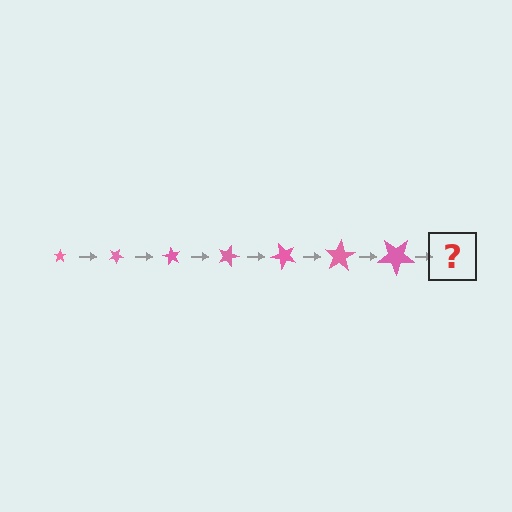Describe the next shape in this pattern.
It should be a star, larger than the previous one and rotated 210 degrees from the start.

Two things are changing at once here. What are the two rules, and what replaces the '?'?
The two rules are that the star grows larger each step and it rotates 30 degrees each step. The '?' should be a star, larger than the previous one and rotated 210 degrees from the start.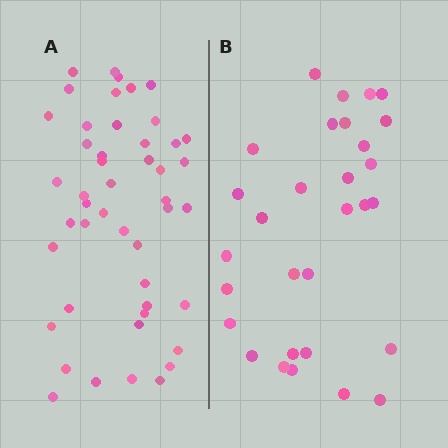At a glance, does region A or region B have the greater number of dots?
Region A (the left region) has more dots.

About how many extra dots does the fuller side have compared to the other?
Region A has approximately 15 more dots than region B.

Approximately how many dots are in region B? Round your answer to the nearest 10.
About 30 dots.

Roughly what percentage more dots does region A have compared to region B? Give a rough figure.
About 55% more.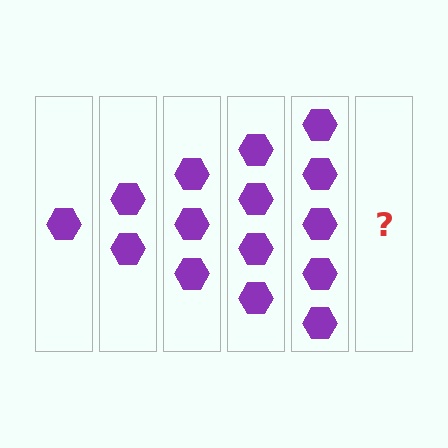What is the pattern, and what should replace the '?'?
The pattern is that each step adds one more hexagon. The '?' should be 6 hexagons.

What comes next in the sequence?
The next element should be 6 hexagons.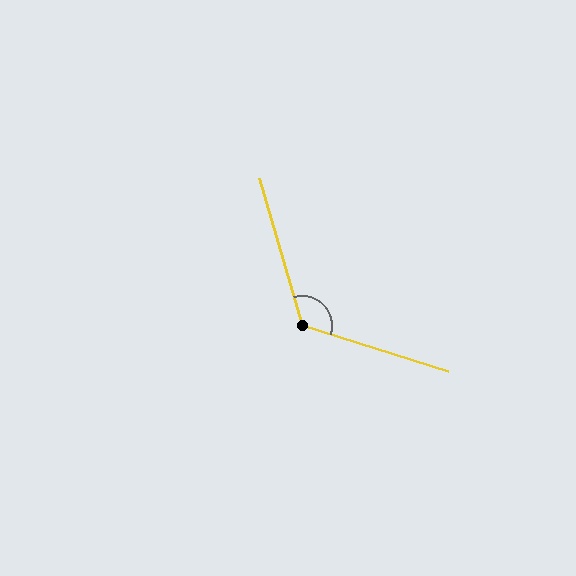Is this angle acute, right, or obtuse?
It is obtuse.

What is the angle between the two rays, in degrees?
Approximately 123 degrees.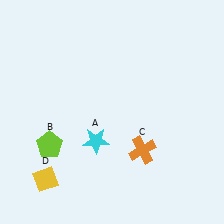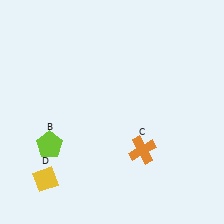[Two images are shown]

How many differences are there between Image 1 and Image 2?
There is 1 difference between the two images.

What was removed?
The cyan star (A) was removed in Image 2.